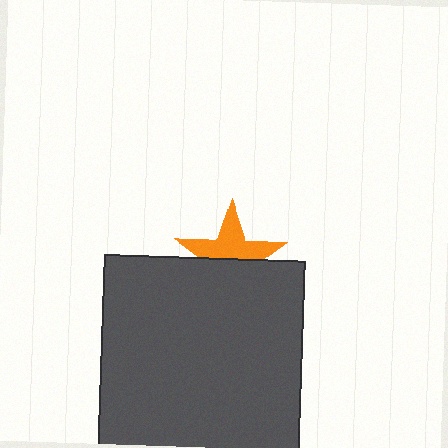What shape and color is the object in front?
The object in front is a dark gray square.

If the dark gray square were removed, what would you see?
You would see the complete orange star.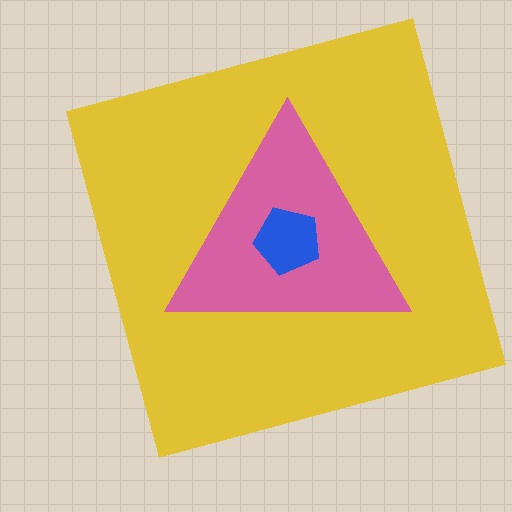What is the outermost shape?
The yellow square.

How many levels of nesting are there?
3.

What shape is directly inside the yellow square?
The pink triangle.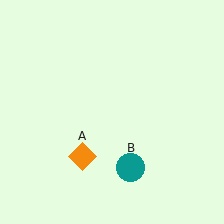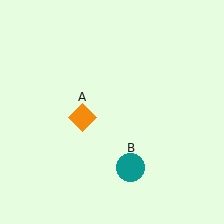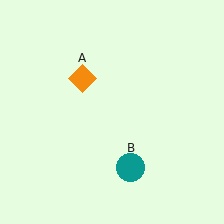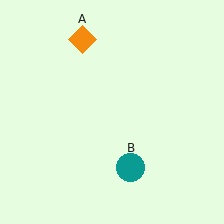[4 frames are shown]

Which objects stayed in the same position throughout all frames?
Teal circle (object B) remained stationary.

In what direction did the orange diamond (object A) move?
The orange diamond (object A) moved up.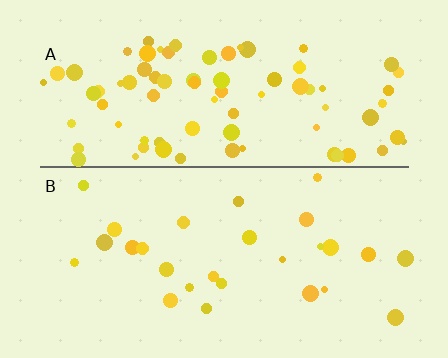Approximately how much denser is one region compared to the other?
Approximately 3.0× — region A over region B.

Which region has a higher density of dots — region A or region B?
A (the top).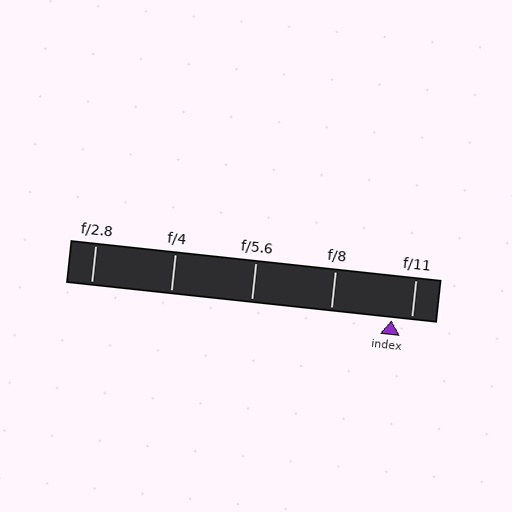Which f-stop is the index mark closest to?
The index mark is closest to f/11.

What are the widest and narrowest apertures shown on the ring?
The widest aperture shown is f/2.8 and the narrowest is f/11.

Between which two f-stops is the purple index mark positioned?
The index mark is between f/8 and f/11.